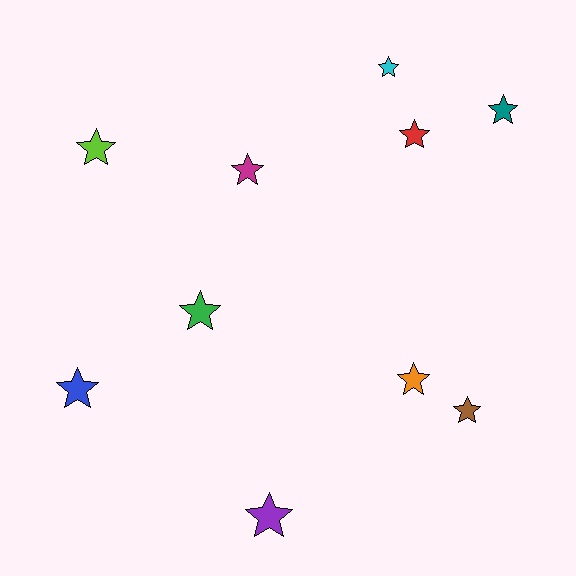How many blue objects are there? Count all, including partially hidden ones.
There is 1 blue object.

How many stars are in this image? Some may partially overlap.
There are 10 stars.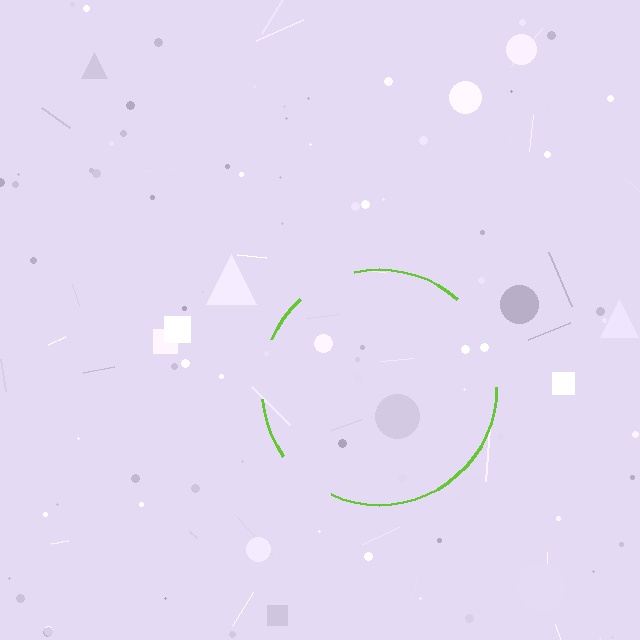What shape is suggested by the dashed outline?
The dashed outline suggests a circle.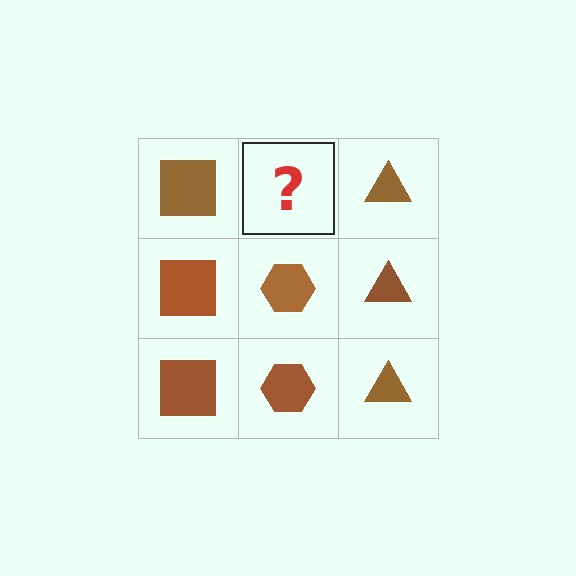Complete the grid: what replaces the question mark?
The question mark should be replaced with a brown hexagon.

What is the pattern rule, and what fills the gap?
The rule is that each column has a consistent shape. The gap should be filled with a brown hexagon.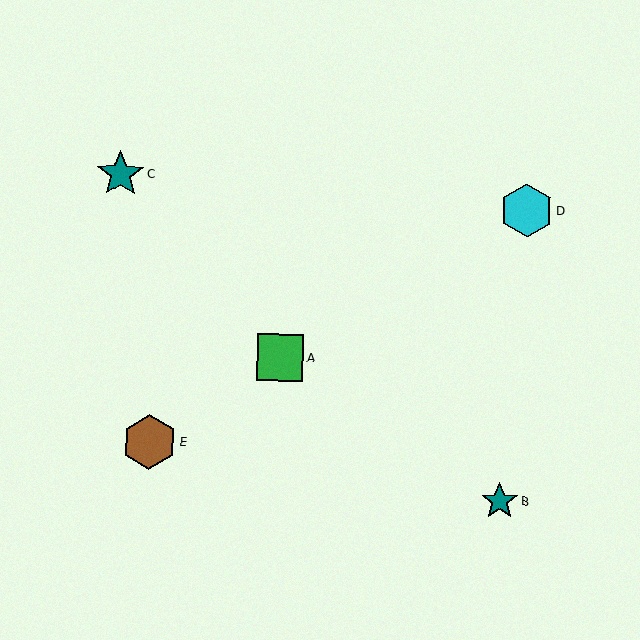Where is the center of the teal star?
The center of the teal star is at (500, 501).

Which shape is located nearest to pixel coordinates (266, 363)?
The green square (labeled A) at (280, 357) is nearest to that location.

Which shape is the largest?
The brown hexagon (labeled E) is the largest.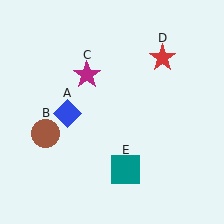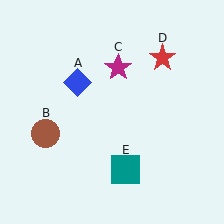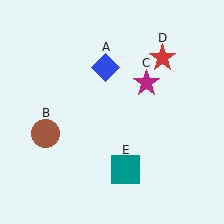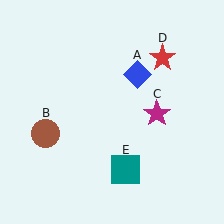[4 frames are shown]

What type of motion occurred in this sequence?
The blue diamond (object A), magenta star (object C) rotated clockwise around the center of the scene.